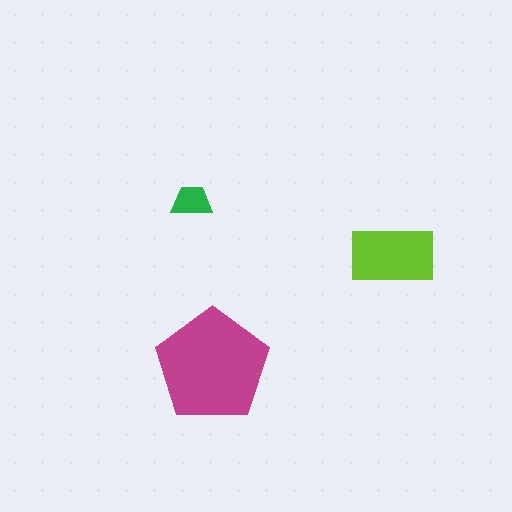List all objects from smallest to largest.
The green trapezoid, the lime rectangle, the magenta pentagon.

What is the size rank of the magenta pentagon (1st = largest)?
1st.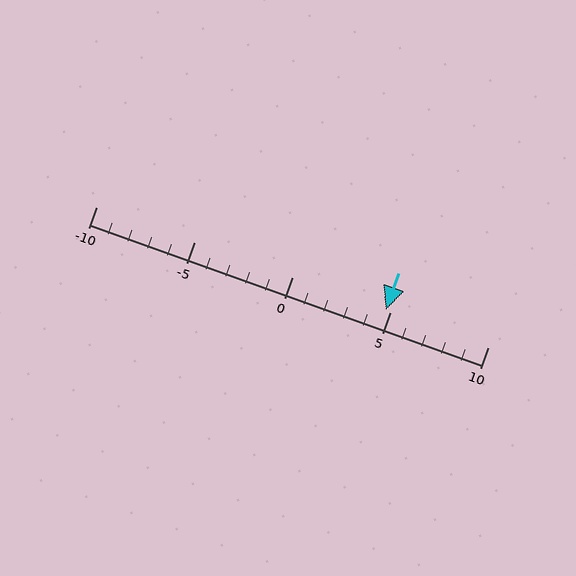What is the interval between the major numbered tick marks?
The major tick marks are spaced 5 units apart.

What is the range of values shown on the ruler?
The ruler shows values from -10 to 10.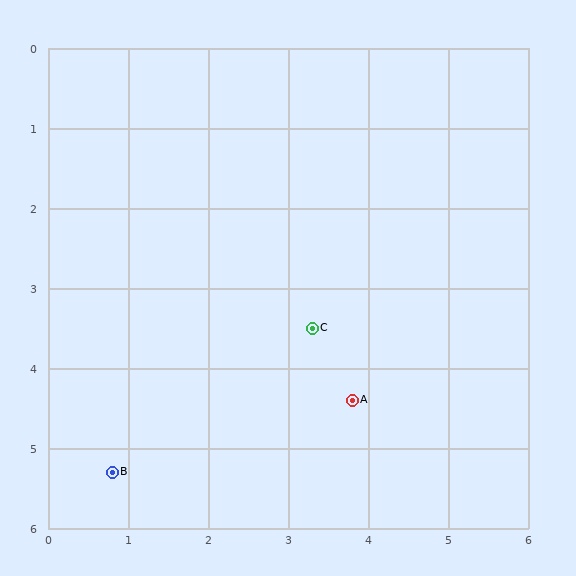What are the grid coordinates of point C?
Point C is at approximately (3.3, 3.5).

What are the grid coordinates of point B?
Point B is at approximately (0.8, 5.3).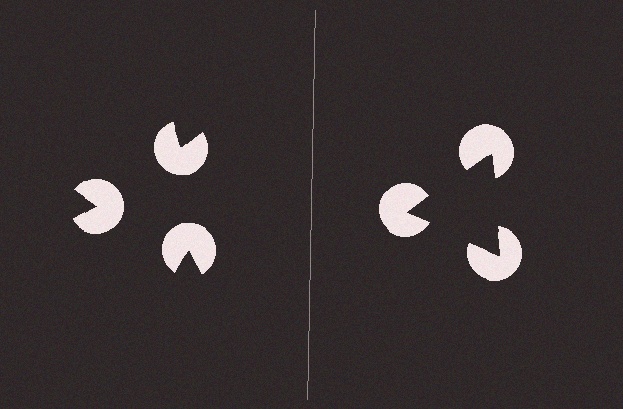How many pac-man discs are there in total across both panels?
6 — 3 on each side.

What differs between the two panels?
The pac-man discs are positioned identically on both sides; only the wedge orientations differ. On the right they align to a triangle; on the left they are misaligned.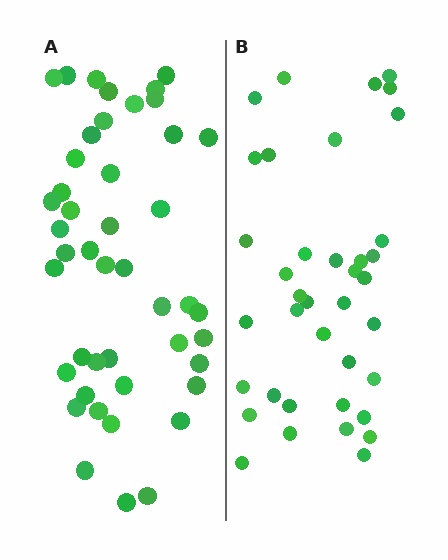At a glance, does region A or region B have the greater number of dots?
Region A (the left region) has more dots.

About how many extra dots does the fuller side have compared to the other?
Region A has roughly 8 or so more dots than region B.